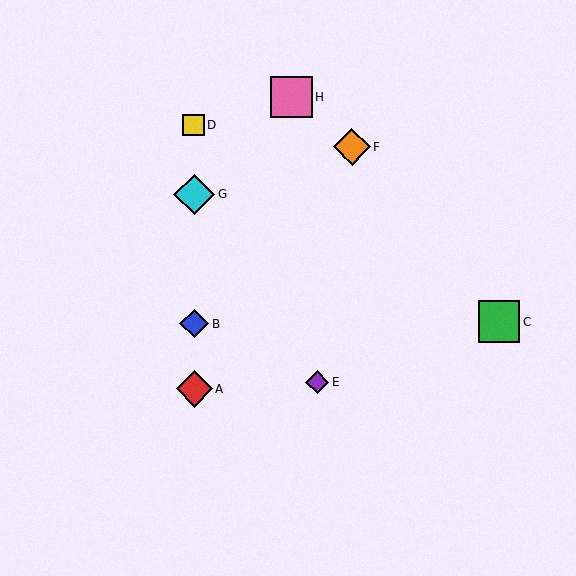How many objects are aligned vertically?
4 objects (A, B, D, G) are aligned vertically.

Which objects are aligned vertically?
Objects A, B, D, G are aligned vertically.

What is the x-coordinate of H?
Object H is at x≈292.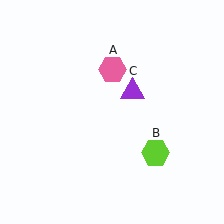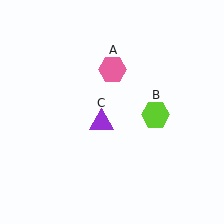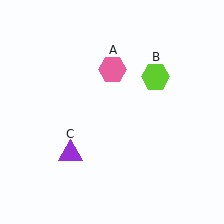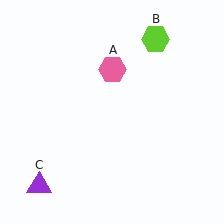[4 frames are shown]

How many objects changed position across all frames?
2 objects changed position: lime hexagon (object B), purple triangle (object C).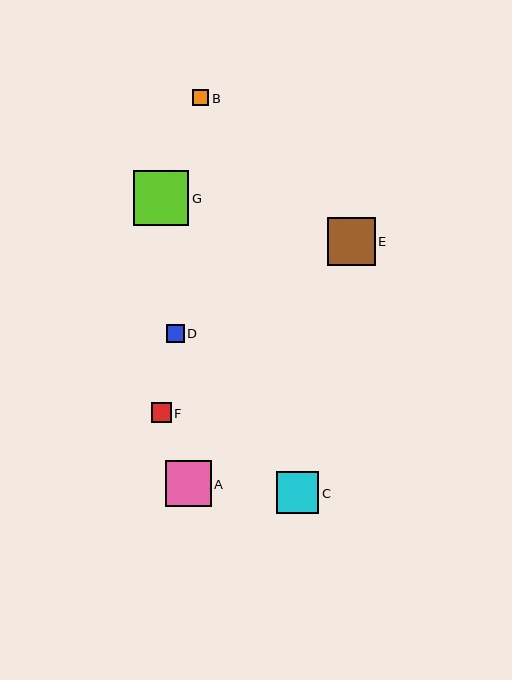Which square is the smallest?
Square B is the smallest with a size of approximately 16 pixels.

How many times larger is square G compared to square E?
Square G is approximately 1.1 times the size of square E.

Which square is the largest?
Square G is the largest with a size of approximately 55 pixels.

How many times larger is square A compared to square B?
Square A is approximately 2.8 times the size of square B.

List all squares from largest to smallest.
From largest to smallest: G, E, A, C, F, D, B.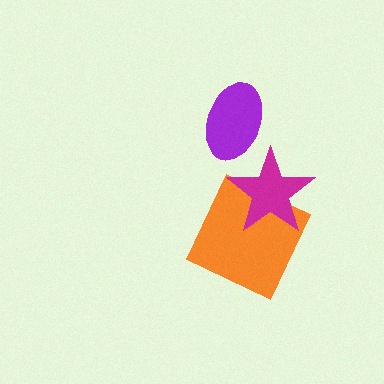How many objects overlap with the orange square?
1 object overlaps with the orange square.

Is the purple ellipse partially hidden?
No, no other shape covers it.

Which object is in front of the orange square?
The magenta star is in front of the orange square.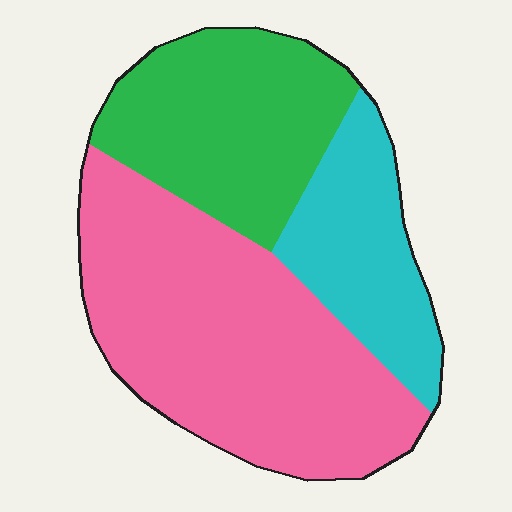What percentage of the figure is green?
Green covers around 30% of the figure.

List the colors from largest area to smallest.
From largest to smallest: pink, green, cyan.